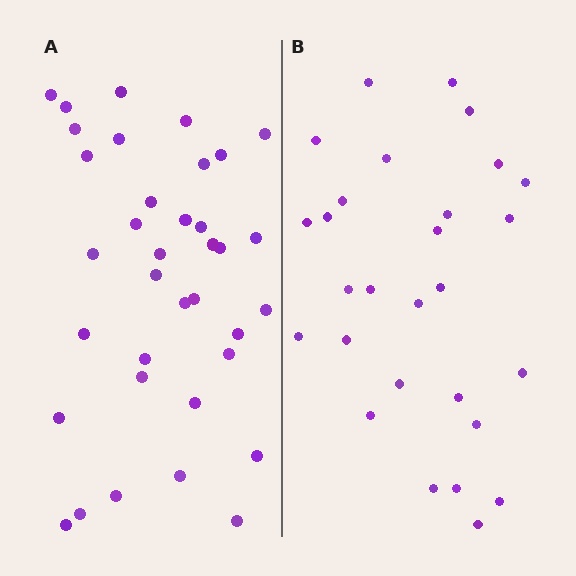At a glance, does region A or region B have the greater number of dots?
Region A (the left region) has more dots.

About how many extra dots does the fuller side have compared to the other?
Region A has roughly 8 or so more dots than region B.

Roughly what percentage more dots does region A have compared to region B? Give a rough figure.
About 30% more.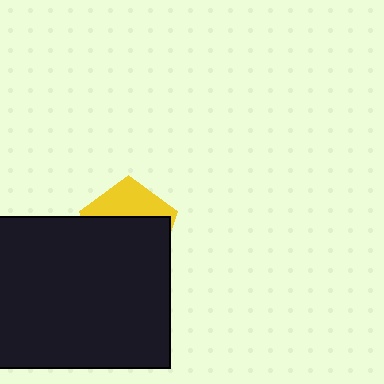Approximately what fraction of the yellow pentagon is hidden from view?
Roughly 65% of the yellow pentagon is hidden behind the black rectangle.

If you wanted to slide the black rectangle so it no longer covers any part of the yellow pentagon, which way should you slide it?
Slide it down — that is the most direct way to separate the two shapes.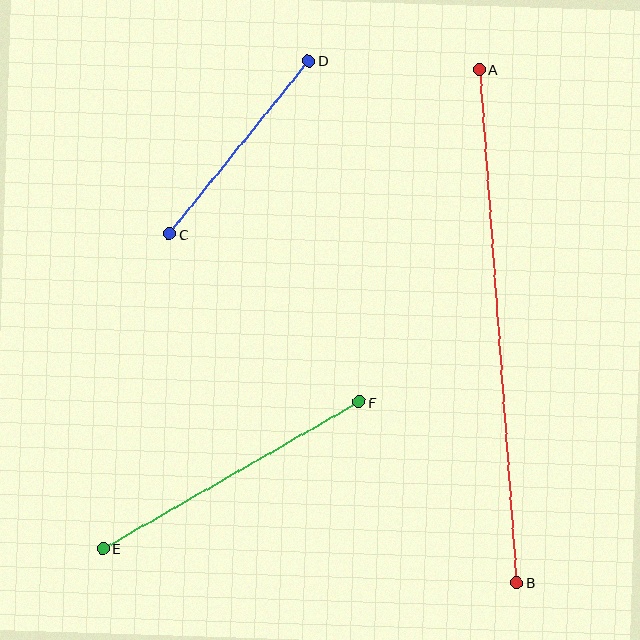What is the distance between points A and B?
The distance is approximately 514 pixels.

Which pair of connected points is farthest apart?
Points A and B are farthest apart.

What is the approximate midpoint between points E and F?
The midpoint is at approximately (231, 475) pixels.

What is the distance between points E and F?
The distance is approximately 295 pixels.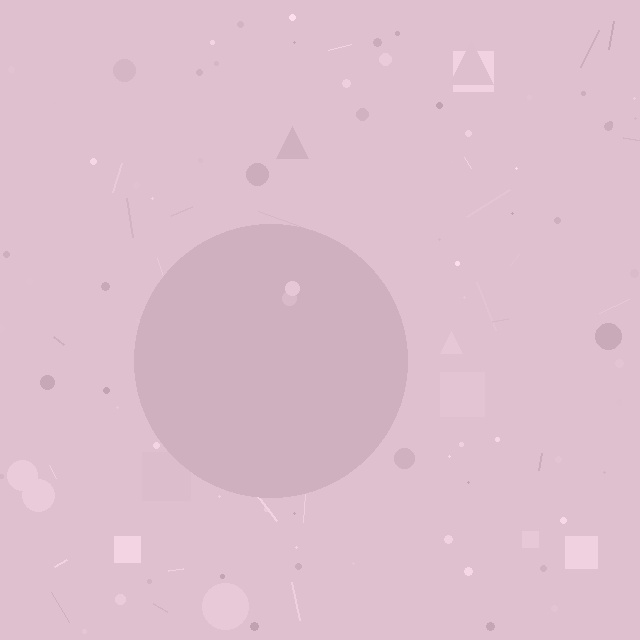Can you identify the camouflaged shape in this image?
The camouflaged shape is a circle.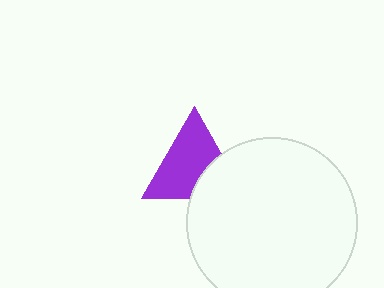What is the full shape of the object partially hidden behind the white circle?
The partially hidden object is a purple triangle.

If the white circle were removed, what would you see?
You would see the complete purple triangle.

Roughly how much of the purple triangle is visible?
Most of it is visible (roughly 70%).